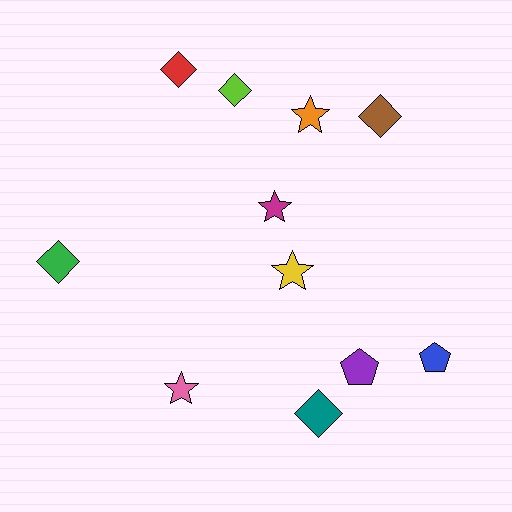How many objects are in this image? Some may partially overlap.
There are 11 objects.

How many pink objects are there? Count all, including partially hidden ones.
There is 1 pink object.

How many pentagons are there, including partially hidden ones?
There are 2 pentagons.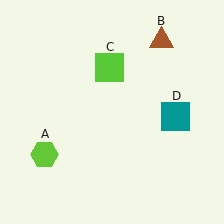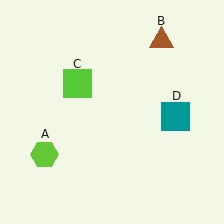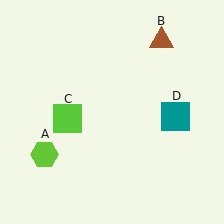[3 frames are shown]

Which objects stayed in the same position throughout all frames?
Lime hexagon (object A) and brown triangle (object B) and teal square (object D) remained stationary.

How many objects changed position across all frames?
1 object changed position: lime square (object C).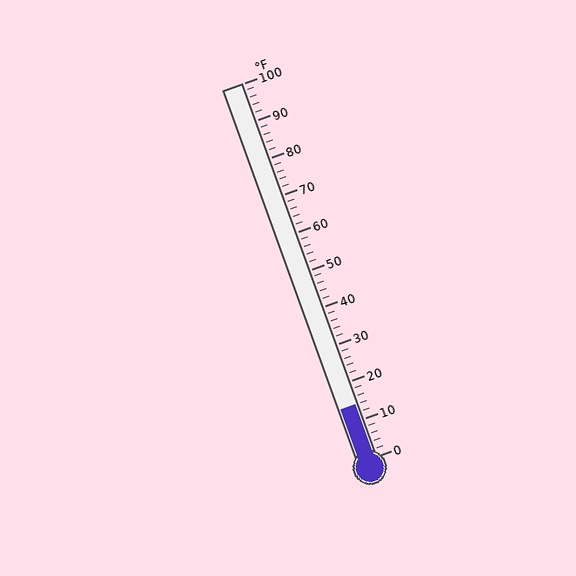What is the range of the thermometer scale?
The thermometer scale ranges from 0°F to 100°F.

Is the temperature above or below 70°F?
The temperature is below 70°F.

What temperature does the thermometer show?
The thermometer shows approximately 14°F.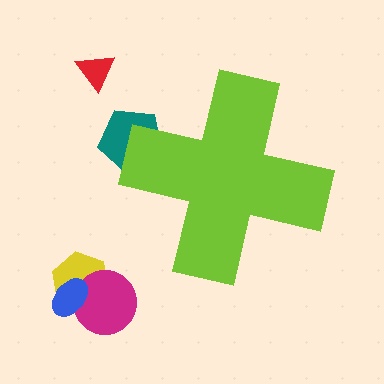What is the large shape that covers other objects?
A lime cross.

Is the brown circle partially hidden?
No, the brown circle is fully visible.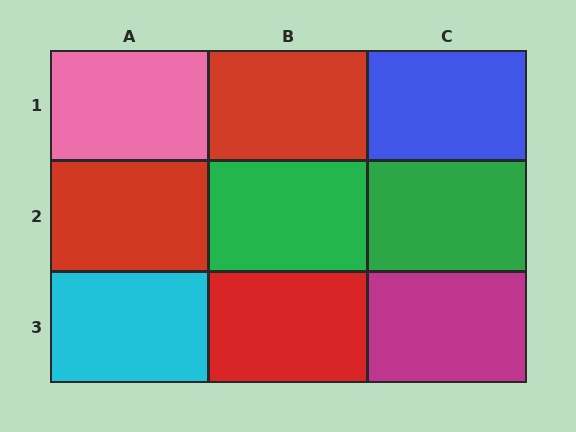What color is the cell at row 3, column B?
Red.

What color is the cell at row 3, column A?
Cyan.